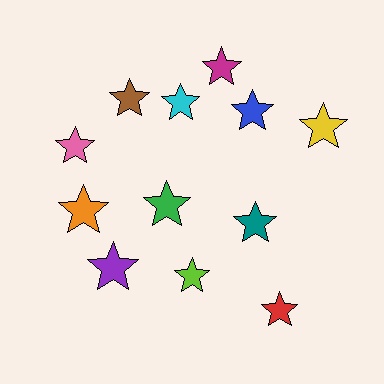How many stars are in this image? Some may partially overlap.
There are 12 stars.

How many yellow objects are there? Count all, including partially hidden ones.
There is 1 yellow object.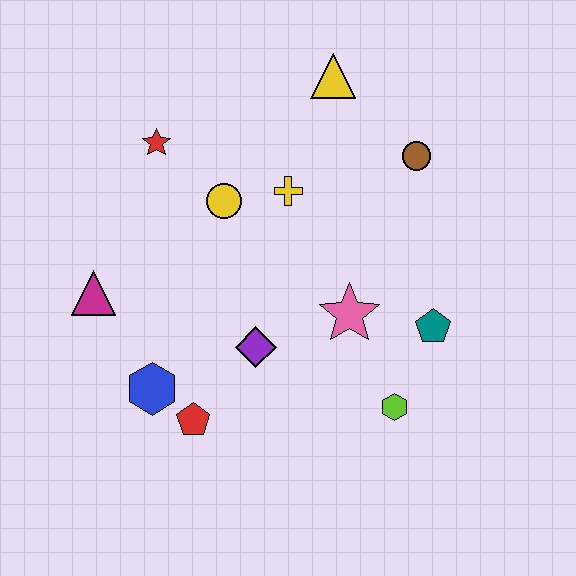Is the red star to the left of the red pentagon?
Yes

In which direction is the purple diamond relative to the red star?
The purple diamond is below the red star.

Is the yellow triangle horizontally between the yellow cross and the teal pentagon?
Yes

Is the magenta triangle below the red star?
Yes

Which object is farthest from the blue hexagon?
The yellow triangle is farthest from the blue hexagon.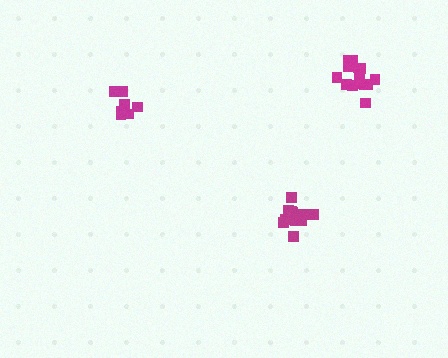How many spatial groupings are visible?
There are 3 spatial groupings.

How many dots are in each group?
Group 1: 14 dots, Group 2: 14 dots, Group 3: 8 dots (36 total).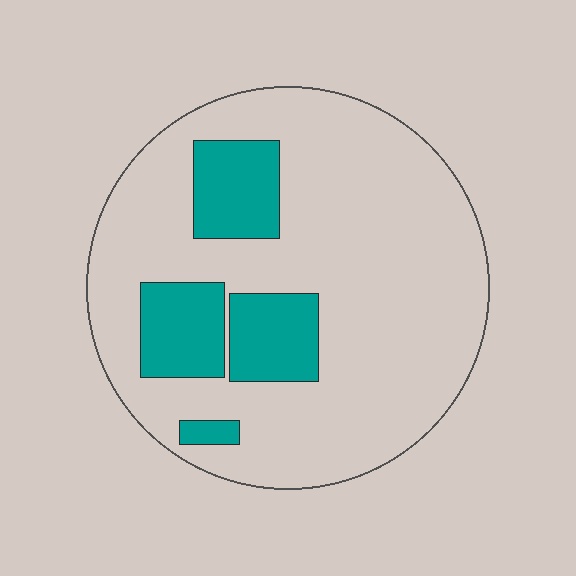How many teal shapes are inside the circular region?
4.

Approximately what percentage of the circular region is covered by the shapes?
Approximately 20%.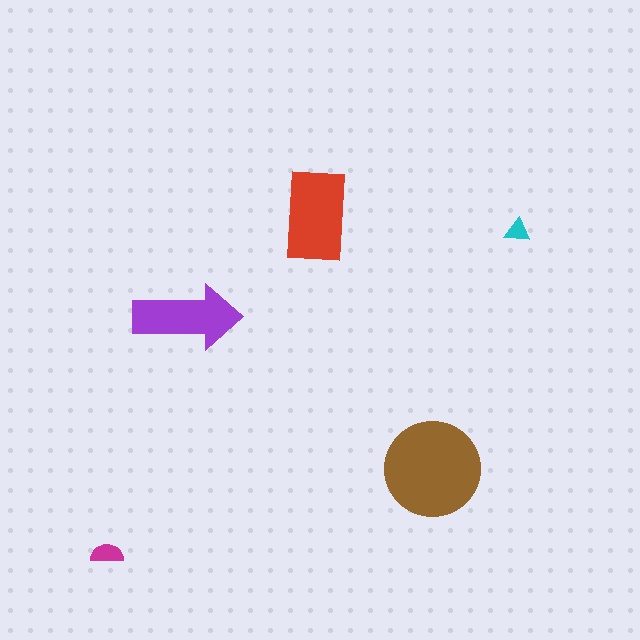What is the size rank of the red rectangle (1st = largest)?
2nd.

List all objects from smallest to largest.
The cyan triangle, the magenta semicircle, the purple arrow, the red rectangle, the brown circle.